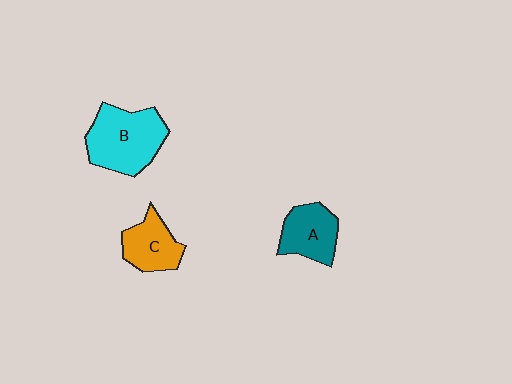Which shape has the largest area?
Shape B (cyan).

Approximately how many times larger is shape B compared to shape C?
Approximately 1.6 times.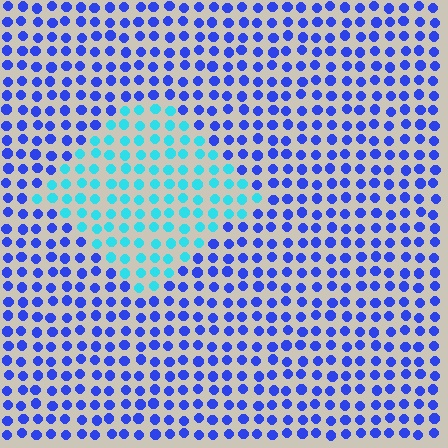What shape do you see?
I see a diamond.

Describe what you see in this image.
The image is filled with small blue elements in a uniform arrangement. A diamond-shaped region is visible where the elements are tinted to a slightly different hue, forming a subtle color boundary.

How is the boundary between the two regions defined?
The boundary is defined purely by a slight shift in hue (about 50 degrees). Spacing, size, and orientation are identical on both sides.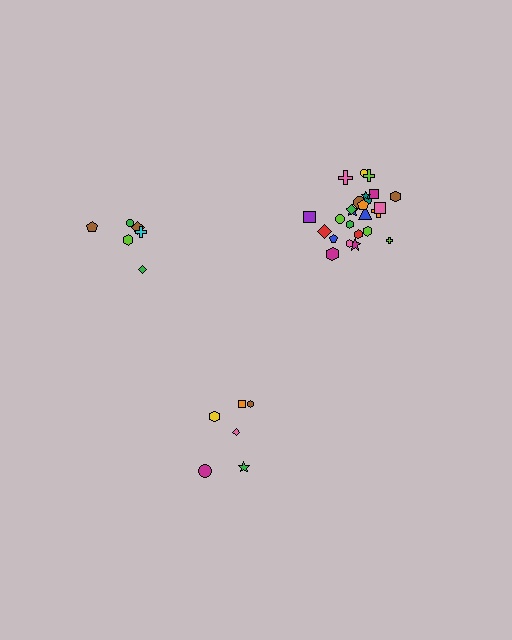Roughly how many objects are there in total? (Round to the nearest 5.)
Roughly 35 objects in total.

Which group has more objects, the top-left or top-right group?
The top-right group.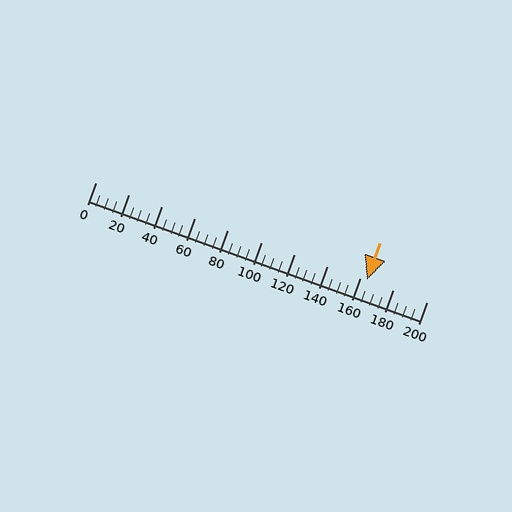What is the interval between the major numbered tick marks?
The major tick marks are spaced 20 units apart.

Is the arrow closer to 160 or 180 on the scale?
The arrow is closer to 160.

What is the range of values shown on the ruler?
The ruler shows values from 0 to 200.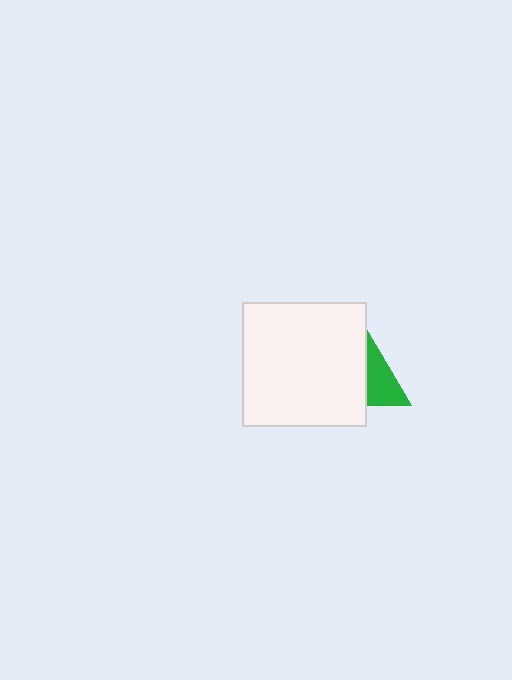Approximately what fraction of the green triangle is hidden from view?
Roughly 54% of the green triangle is hidden behind the white square.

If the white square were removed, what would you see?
You would see the complete green triangle.